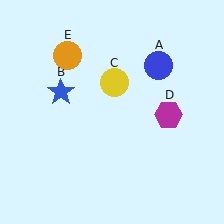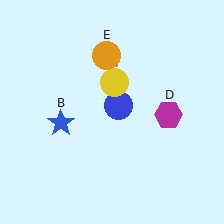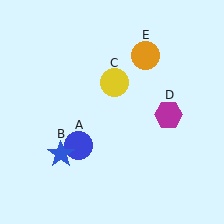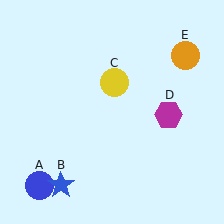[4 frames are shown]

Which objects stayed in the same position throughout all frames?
Yellow circle (object C) and magenta hexagon (object D) remained stationary.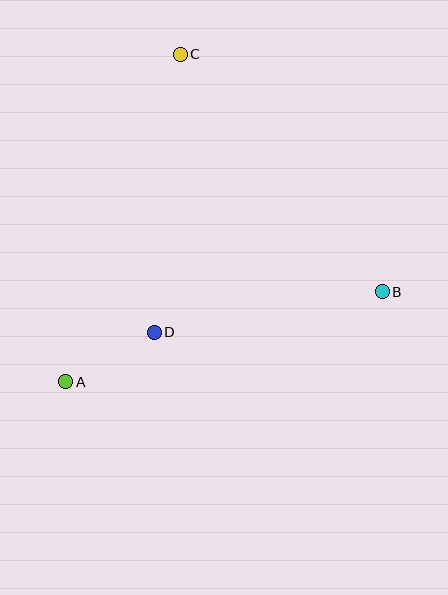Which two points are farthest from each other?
Points A and C are farthest from each other.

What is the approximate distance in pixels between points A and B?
The distance between A and B is approximately 329 pixels.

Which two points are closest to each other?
Points A and D are closest to each other.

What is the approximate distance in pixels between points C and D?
The distance between C and D is approximately 279 pixels.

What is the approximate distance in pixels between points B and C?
The distance between B and C is approximately 312 pixels.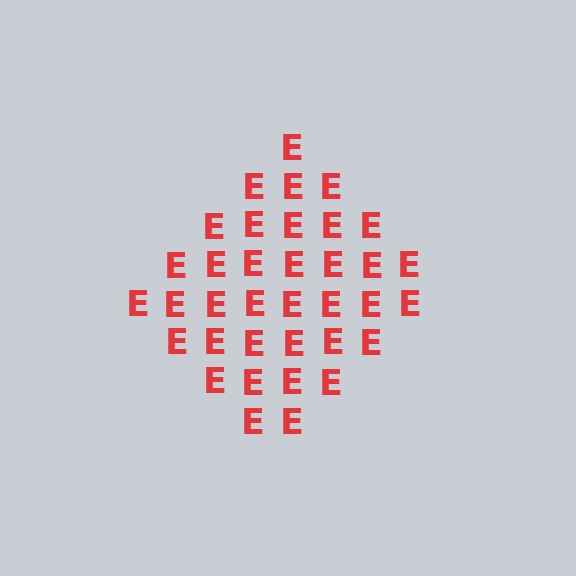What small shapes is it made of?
It is made of small letter E's.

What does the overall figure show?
The overall figure shows a diamond.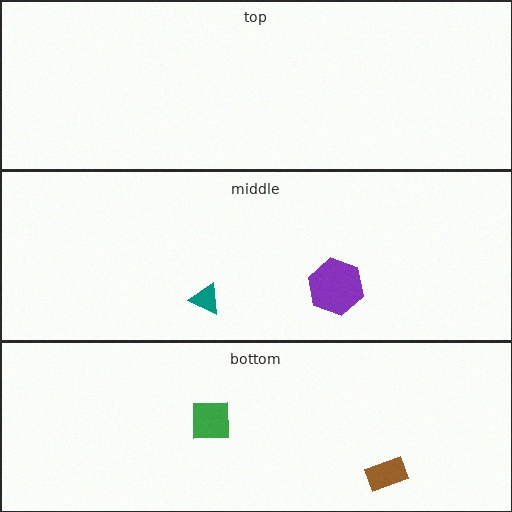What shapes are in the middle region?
The purple hexagon, the teal triangle.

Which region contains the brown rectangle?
The bottom region.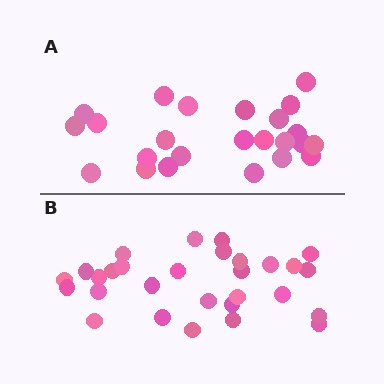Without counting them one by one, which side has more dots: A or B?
Region B (the bottom region) has more dots.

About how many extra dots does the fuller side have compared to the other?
Region B has about 5 more dots than region A.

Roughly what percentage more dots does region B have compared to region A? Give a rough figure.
About 20% more.